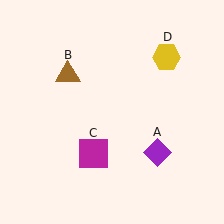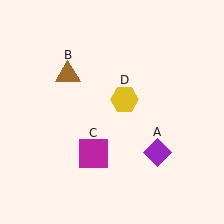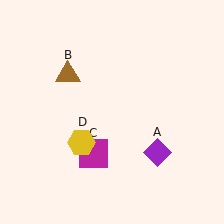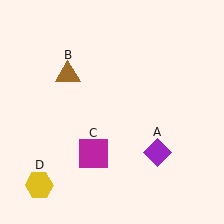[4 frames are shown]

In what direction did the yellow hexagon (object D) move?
The yellow hexagon (object D) moved down and to the left.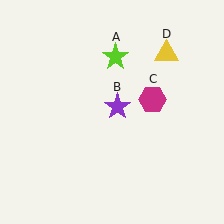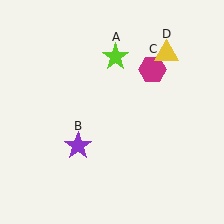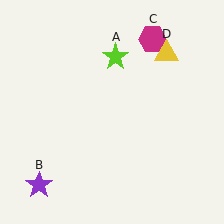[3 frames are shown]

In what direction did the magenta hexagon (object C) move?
The magenta hexagon (object C) moved up.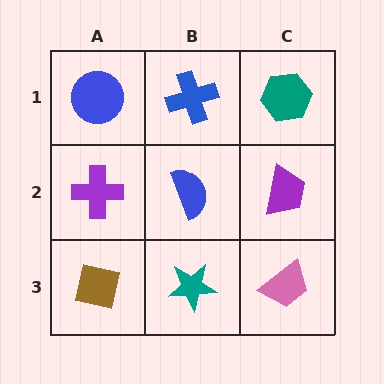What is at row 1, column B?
A blue cross.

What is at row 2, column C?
A purple trapezoid.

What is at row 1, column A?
A blue circle.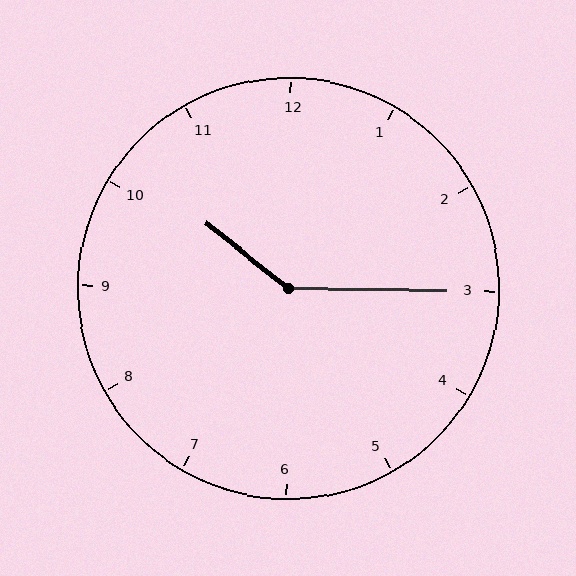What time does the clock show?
10:15.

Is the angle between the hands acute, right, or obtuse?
It is obtuse.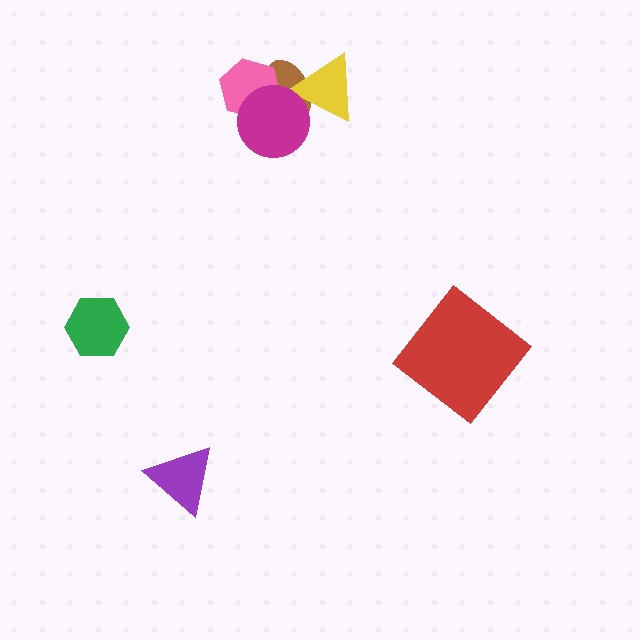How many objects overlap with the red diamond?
0 objects overlap with the red diamond.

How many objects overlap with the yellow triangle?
2 objects overlap with the yellow triangle.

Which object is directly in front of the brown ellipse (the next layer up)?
The pink hexagon is directly in front of the brown ellipse.